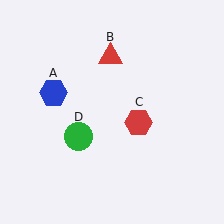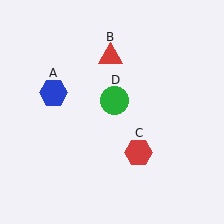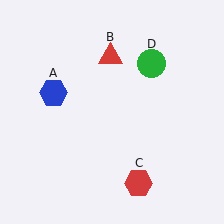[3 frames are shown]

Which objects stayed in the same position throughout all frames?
Blue hexagon (object A) and red triangle (object B) remained stationary.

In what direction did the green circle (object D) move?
The green circle (object D) moved up and to the right.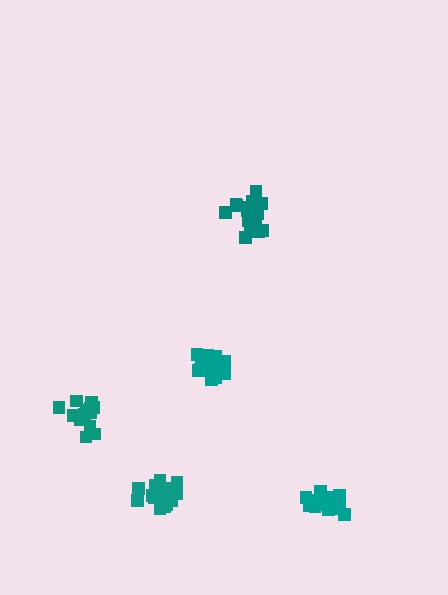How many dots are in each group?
Group 1: 20 dots, Group 2: 21 dots, Group 3: 15 dots, Group 4: 21 dots, Group 5: 15 dots (92 total).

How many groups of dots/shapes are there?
There are 5 groups.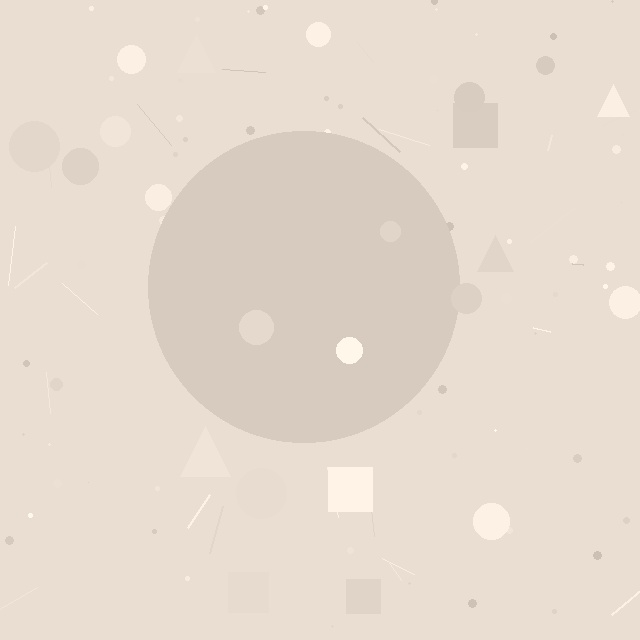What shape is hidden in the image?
A circle is hidden in the image.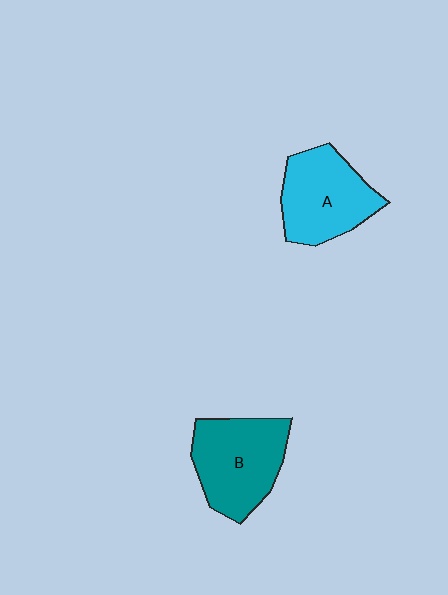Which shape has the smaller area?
Shape A (cyan).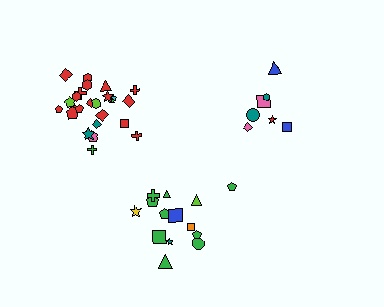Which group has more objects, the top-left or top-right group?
The top-left group.